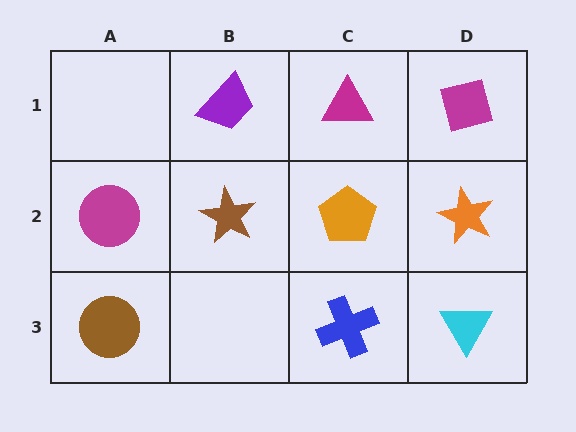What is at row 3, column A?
A brown circle.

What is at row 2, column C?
An orange pentagon.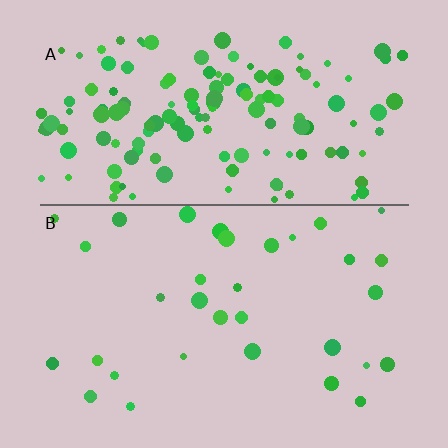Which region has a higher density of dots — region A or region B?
A (the top).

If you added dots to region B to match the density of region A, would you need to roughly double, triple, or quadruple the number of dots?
Approximately quadruple.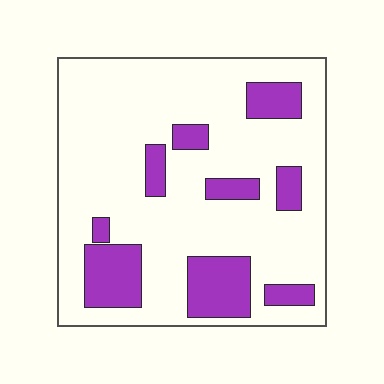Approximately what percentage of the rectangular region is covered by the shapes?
Approximately 20%.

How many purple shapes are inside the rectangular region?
9.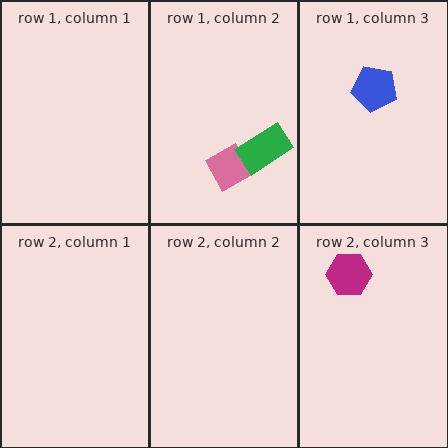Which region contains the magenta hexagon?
The row 2, column 3 region.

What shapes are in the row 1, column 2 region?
The pink diamond, the green rectangle.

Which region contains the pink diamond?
The row 1, column 2 region.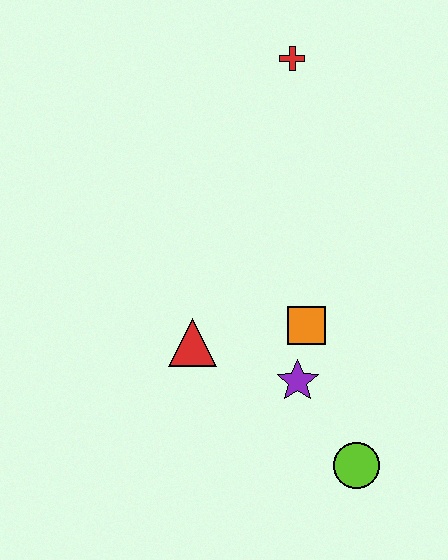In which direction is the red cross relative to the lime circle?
The red cross is above the lime circle.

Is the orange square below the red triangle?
No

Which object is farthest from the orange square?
The red cross is farthest from the orange square.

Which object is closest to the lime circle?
The purple star is closest to the lime circle.